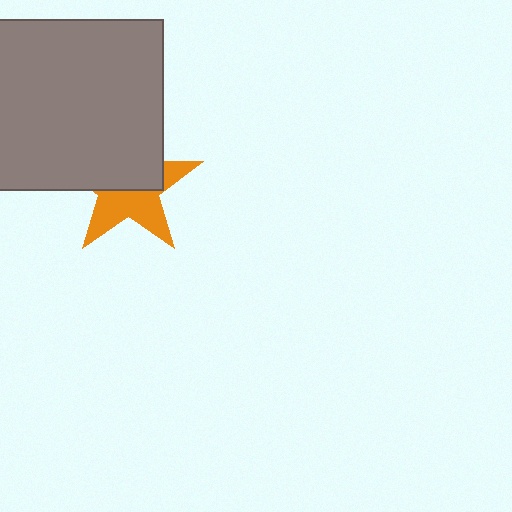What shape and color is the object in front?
The object in front is a gray square.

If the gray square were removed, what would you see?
You would see the complete orange star.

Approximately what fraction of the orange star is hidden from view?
Roughly 52% of the orange star is hidden behind the gray square.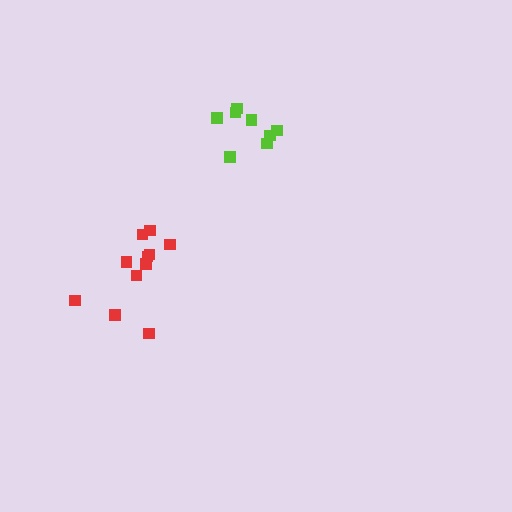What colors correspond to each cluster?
The clusters are colored: lime, red.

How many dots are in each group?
Group 1: 8 dots, Group 2: 11 dots (19 total).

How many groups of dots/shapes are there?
There are 2 groups.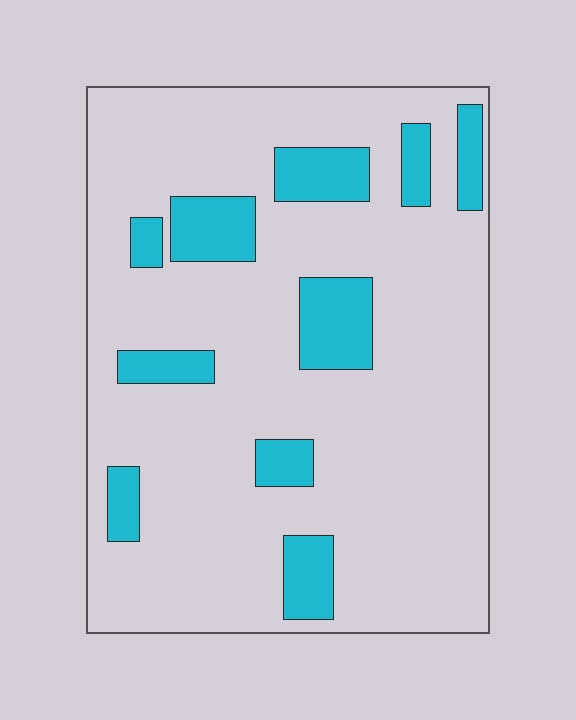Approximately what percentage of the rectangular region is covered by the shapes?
Approximately 15%.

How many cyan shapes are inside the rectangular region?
10.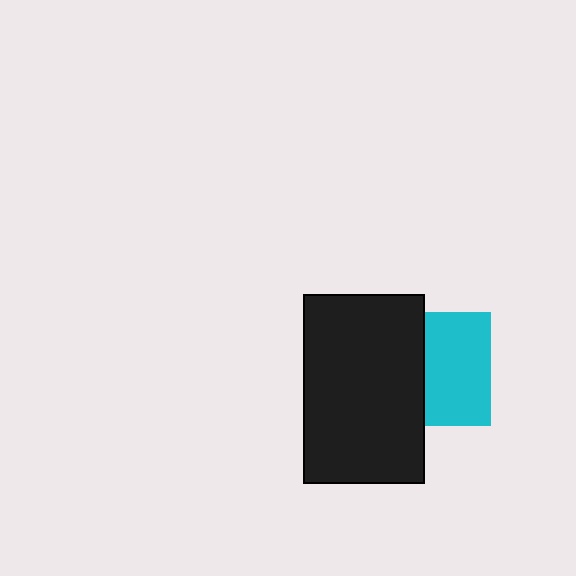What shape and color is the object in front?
The object in front is a black rectangle.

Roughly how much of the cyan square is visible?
About half of it is visible (roughly 58%).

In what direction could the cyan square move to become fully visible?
The cyan square could move right. That would shift it out from behind the black rectangle entirely.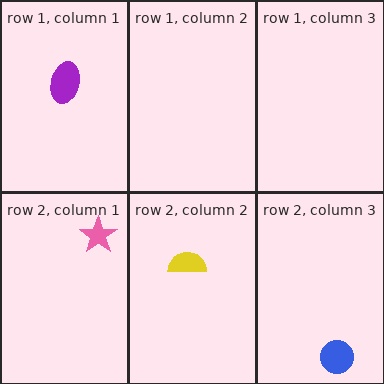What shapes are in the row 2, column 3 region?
The blue circle.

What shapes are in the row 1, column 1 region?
The purple ellipse.